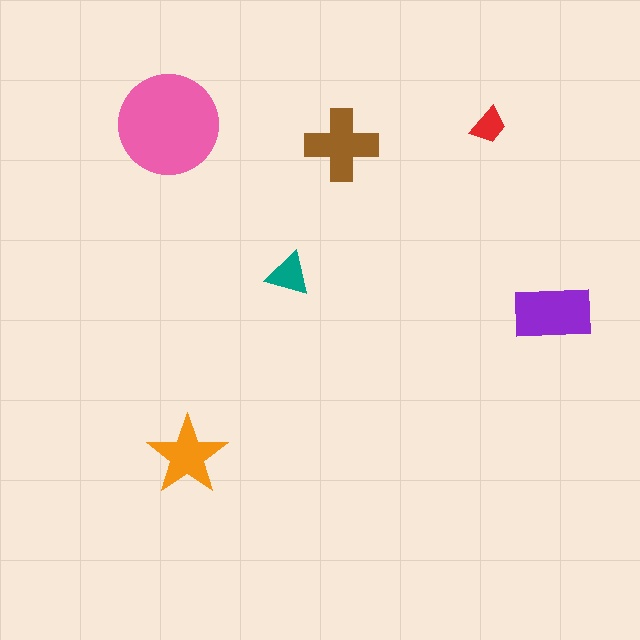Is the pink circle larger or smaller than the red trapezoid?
Larger.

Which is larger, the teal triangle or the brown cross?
The brown cross.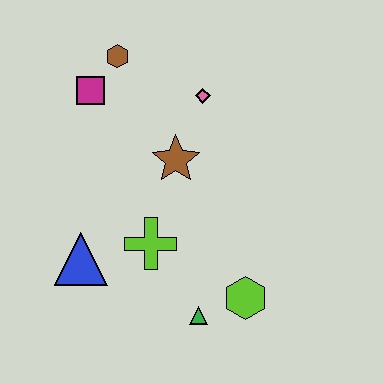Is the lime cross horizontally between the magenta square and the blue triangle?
No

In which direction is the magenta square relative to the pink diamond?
The magenta square is to the left of the pink diamond.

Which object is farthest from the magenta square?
The lime hexagon is farthest from the magenta square.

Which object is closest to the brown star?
The pink diamond is closest to the brown star.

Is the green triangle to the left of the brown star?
No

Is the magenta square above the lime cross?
Yes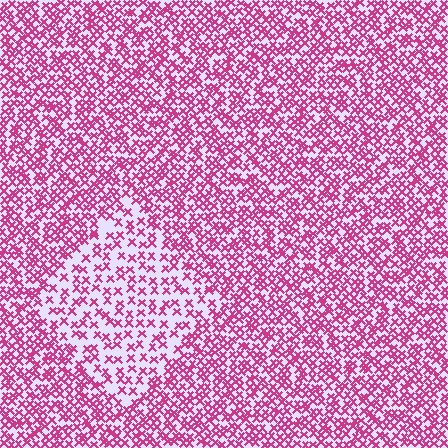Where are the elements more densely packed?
The elements are more densely packed outside the diamond boundary.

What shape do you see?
I see a diamond.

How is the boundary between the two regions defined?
The boundary is defined by a change in element density (approximately 1.9x ratio). All elements are the same color, size, and shape.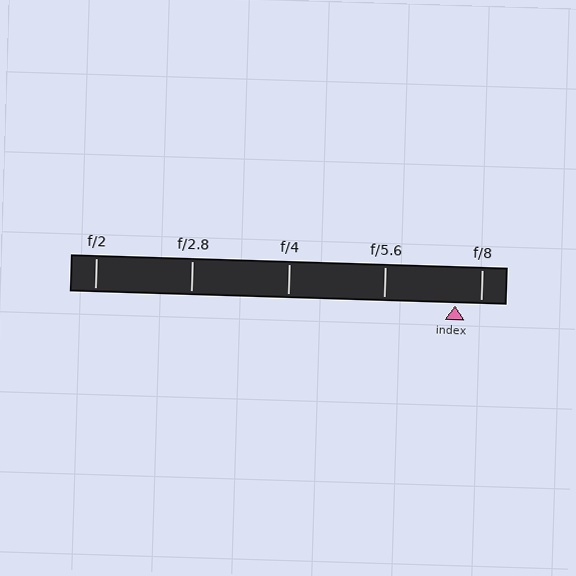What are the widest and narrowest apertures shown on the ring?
The widest aperture shown is f/2 and the narrowest is f/8.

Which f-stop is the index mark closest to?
The index mark is closest to f/8.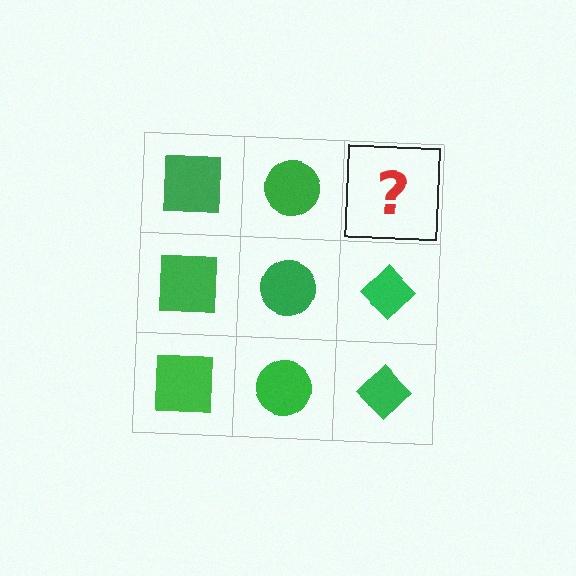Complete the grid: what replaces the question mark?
The question mark should be replaced with a green diamond.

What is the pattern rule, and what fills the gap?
The rule is that each column has a consistent shape. The gap should be filled with a green diamond.